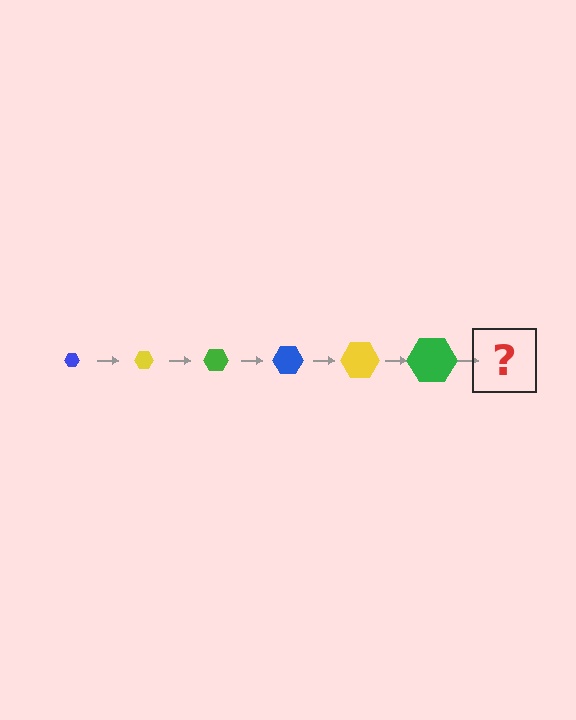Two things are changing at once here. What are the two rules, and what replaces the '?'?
The two rules are that the hexagon grows larger each step and the color cycles through blue, yellow, and green. The '?' should be a blue hexagon, larger than the previous one.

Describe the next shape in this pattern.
It should be a blue hexagon, larger than the previous one.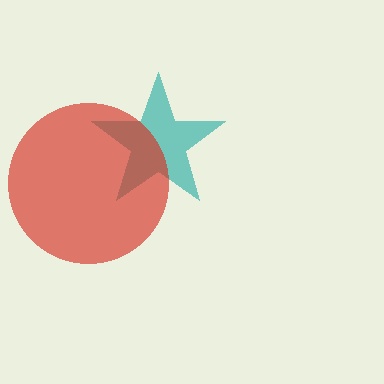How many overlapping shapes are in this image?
There are 2 overlapping shapes in the image.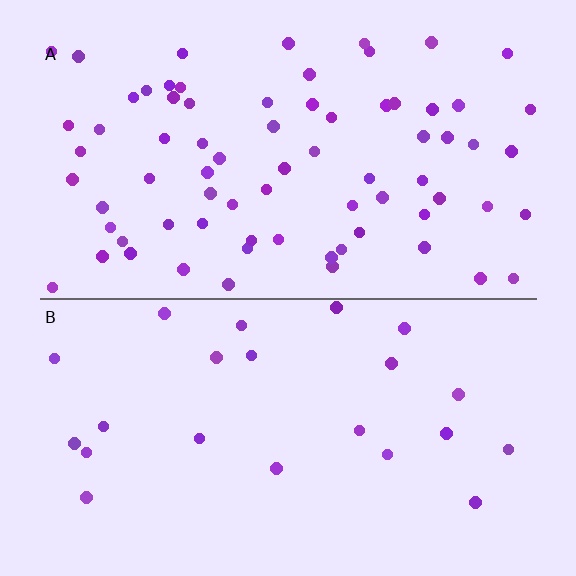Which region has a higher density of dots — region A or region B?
A (the top).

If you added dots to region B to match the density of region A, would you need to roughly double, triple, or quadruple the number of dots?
Approximately triple.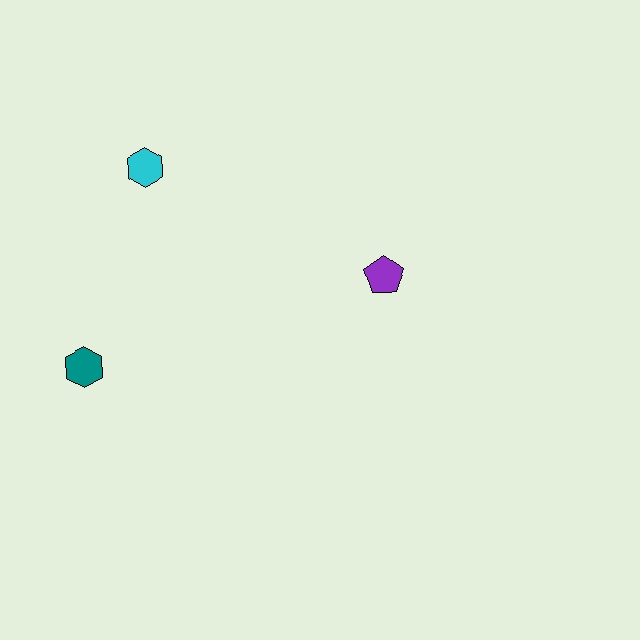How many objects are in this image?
There are 3 objects.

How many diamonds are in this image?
There are no diamonds.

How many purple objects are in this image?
There is 1 purple object.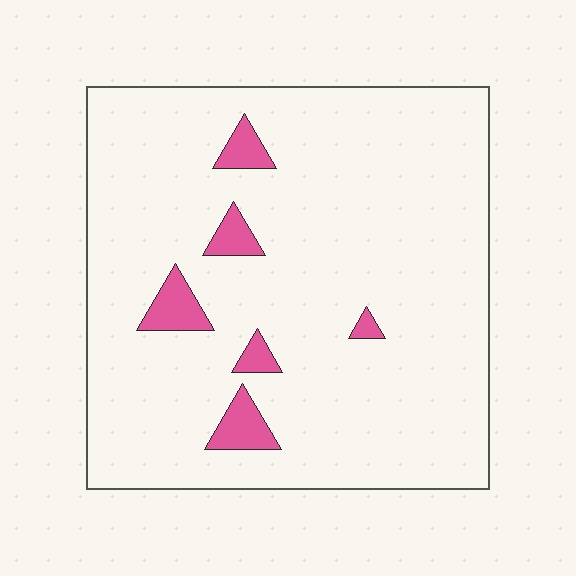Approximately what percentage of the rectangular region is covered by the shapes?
Approximately 5%.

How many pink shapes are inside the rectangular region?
6.